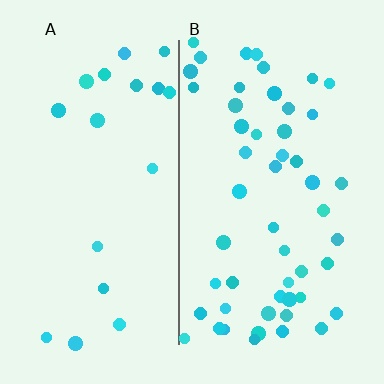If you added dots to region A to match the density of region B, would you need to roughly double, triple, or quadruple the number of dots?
Approximately triple.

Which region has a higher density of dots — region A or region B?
B (the right).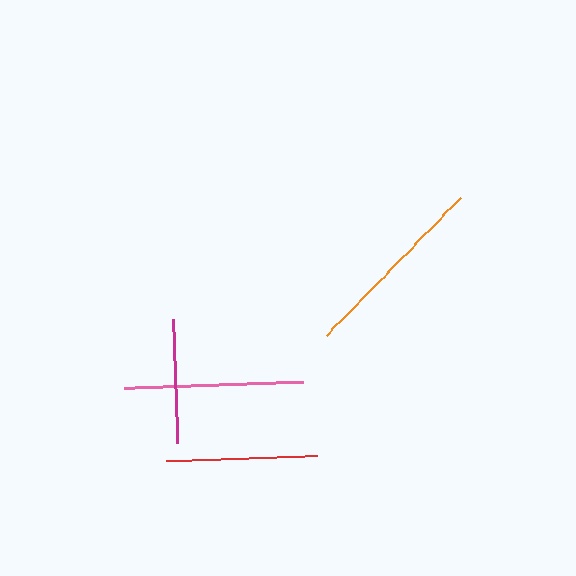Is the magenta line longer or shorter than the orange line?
The orange line is longer than the magenta line.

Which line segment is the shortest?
The magenta line is the shortest at approximately 123 pixels.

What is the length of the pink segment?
The pink segment is approximately 178 pixels long.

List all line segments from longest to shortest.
From longest to shortest: orange, pink, red, magenta.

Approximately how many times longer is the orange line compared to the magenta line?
The orange line is approximately 1.6 times the length of the magenta line.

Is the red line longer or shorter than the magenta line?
The red line is longer than the magenta line.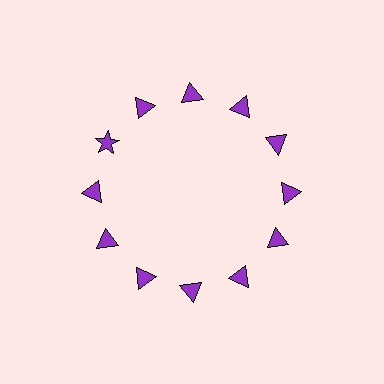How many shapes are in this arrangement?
There are 12 shapes arranged in a ring pattern.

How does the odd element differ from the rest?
It has a different shape: star instead of triangle.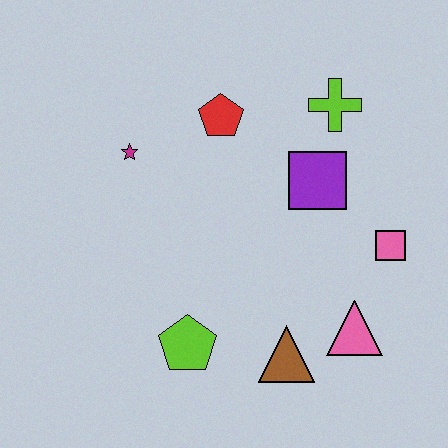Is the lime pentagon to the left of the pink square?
Yes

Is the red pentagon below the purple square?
No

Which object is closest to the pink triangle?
The brown triangle is closest to the pink triangle.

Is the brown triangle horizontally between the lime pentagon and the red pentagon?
No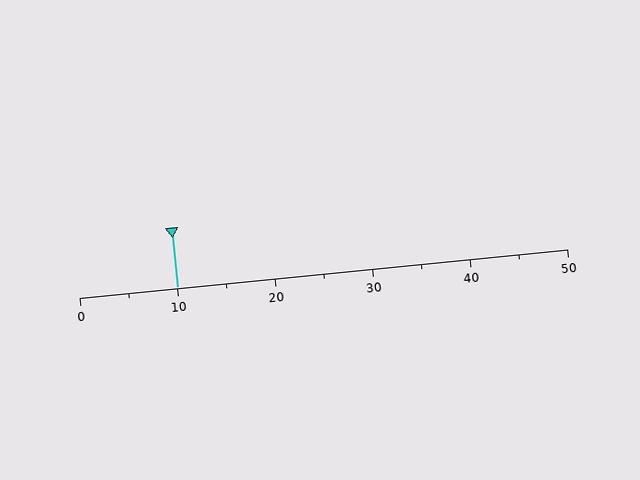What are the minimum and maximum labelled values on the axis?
The axis runs from 0 to 50.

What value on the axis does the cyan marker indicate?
The marker indicates approximately 10.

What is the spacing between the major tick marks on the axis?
The major ticks are spaced 10 apart.